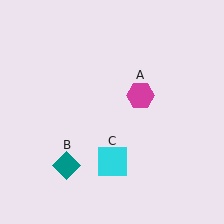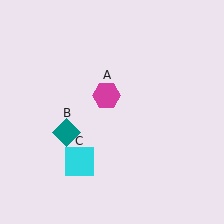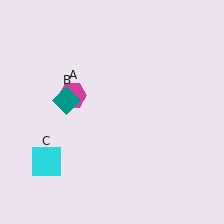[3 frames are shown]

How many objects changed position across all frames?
3 objects changed position: magenta hexagon (object A), teal diamond (object B), cyan square (object C).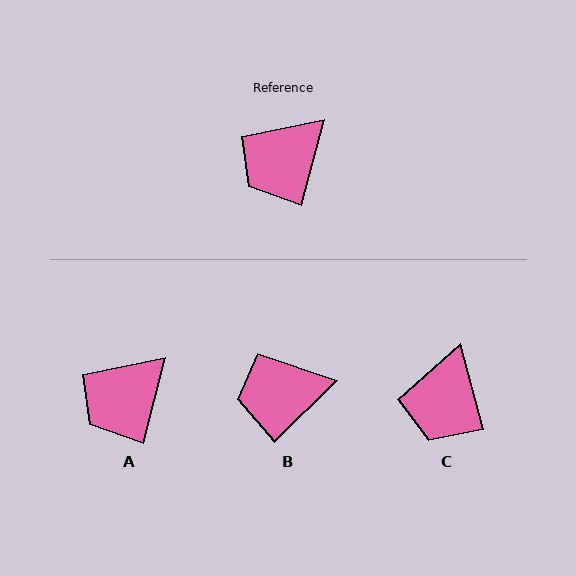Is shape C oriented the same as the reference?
No, it is off by about 30 degrees.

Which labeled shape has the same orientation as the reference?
A.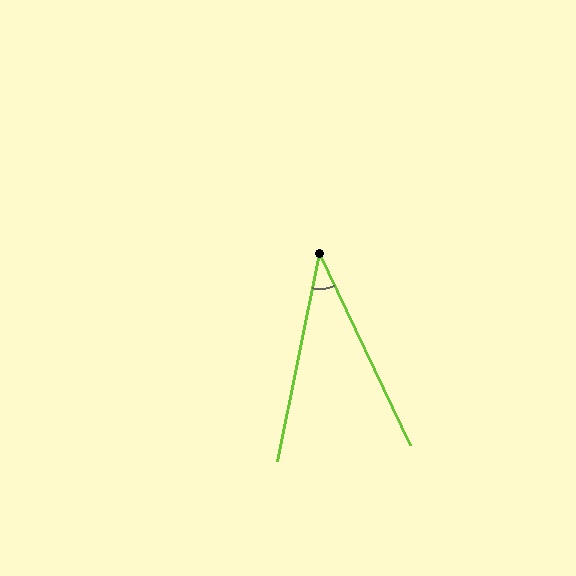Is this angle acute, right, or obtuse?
It is acute.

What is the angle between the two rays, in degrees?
Approximately 37 degrees.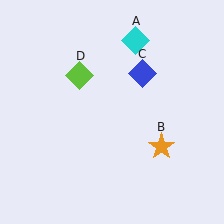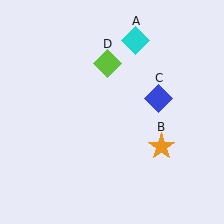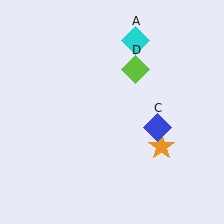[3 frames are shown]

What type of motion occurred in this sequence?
The blue diamond (object C), lime diamond (object D) rotated clockwise around the center of the scene.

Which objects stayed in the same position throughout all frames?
Cyan diamond (object A) and orange star (object B) remained stationary.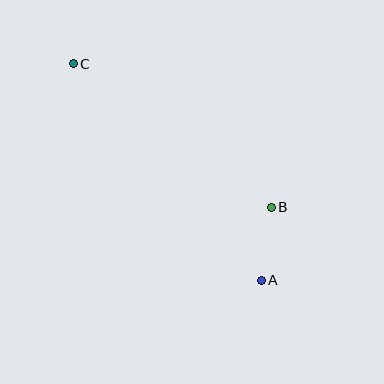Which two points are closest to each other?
Points A and B are closest to each other.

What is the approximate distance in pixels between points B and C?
The distance between B and C is approximately 244 pixels.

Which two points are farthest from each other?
Points A and C are farthest from each other.